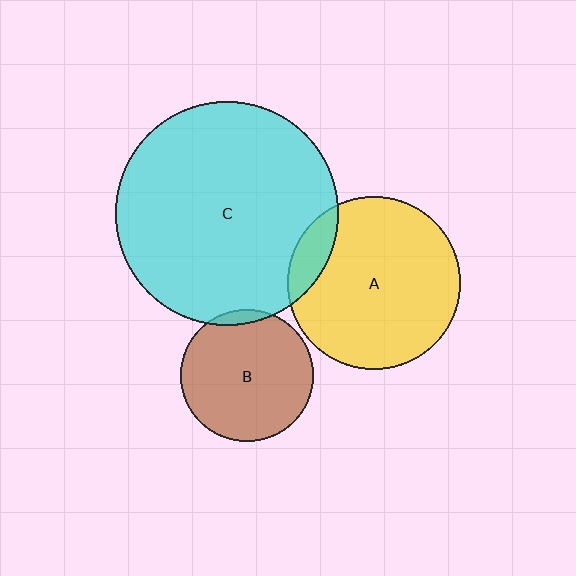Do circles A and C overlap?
Yes.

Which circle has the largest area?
Circle C (cyan).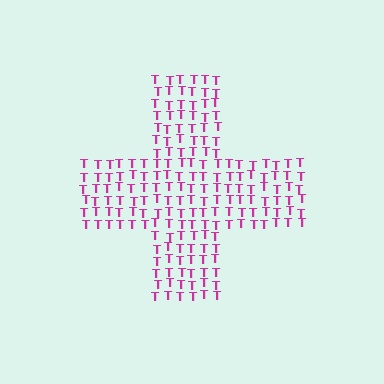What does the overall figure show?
The overall figure shows a cross.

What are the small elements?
The small elements are letter T's.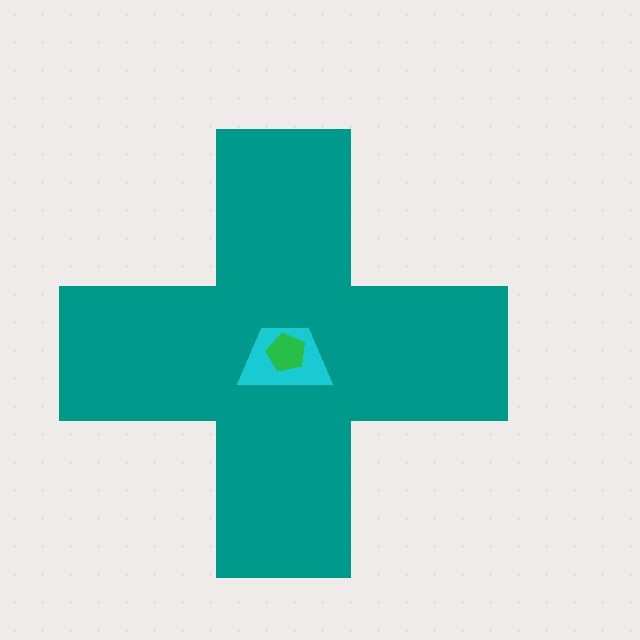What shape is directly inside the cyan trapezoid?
The green pentagon.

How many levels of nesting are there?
3.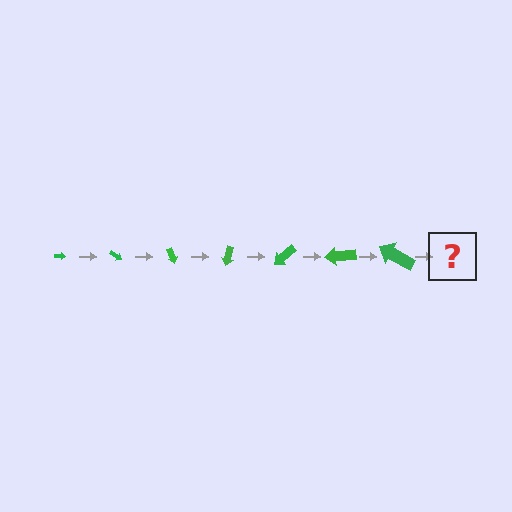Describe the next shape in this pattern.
It should be an arrow, larger than the previous one and rotated 245 degrees from the start.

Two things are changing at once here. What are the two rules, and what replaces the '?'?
The two rules are that the arrow grows larger each step and it rotates 35 degrees each step. The '?' should be an arrow, larger than the previous one and rotated 245 degrees from the start.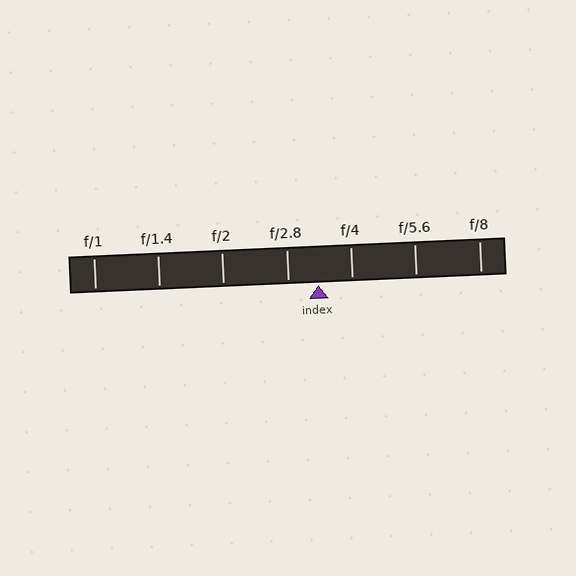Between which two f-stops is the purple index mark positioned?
The index mark is between f/2.8 and f/4.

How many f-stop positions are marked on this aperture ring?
There are 7 f-stop positions marked.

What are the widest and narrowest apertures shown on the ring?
The widest aperture shown is f/1 and the narrowest is f/8.